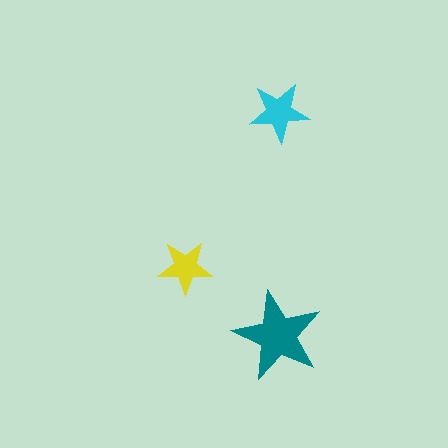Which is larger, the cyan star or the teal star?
The teal one.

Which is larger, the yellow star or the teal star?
The teal one.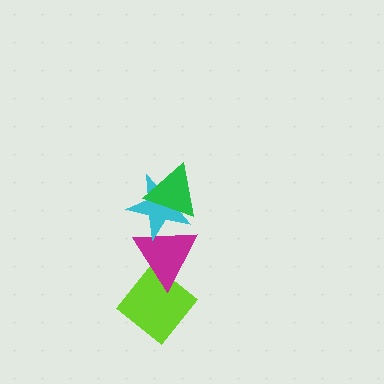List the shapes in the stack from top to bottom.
From top to bottom: the green triangle, the cyan star, the magenta triangle, the lime diamond.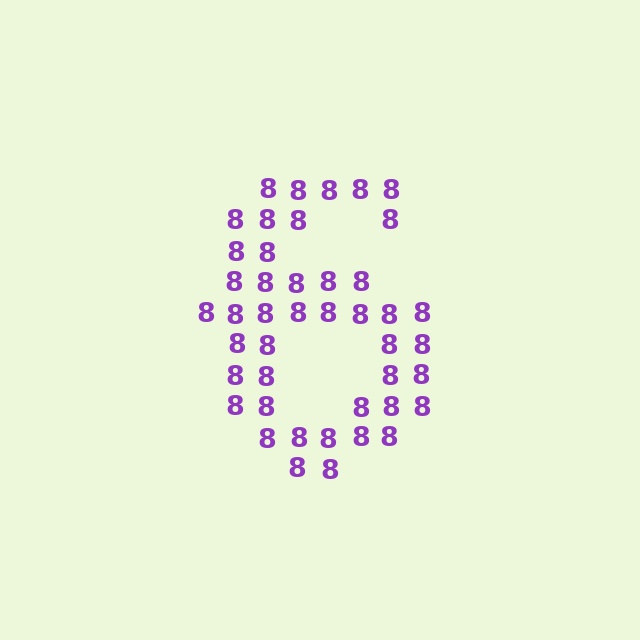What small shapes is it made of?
It is made of small digit 8's.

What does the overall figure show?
The overall figure shows the digit 6.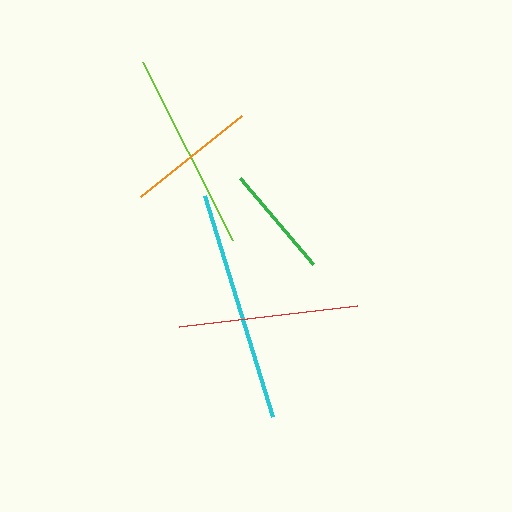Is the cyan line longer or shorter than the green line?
The cyan line is longer than the green line.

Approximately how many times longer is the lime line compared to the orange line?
The lime line is approximately 1.5 times the length of the orange line.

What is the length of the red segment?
The red segment is approximately 180 pixels long.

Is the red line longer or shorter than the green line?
The red line is longer than the green line.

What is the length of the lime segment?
The lime segment is approximately 200 pixels long.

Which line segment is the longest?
The cyan line is the longest at approximately 231 pixels.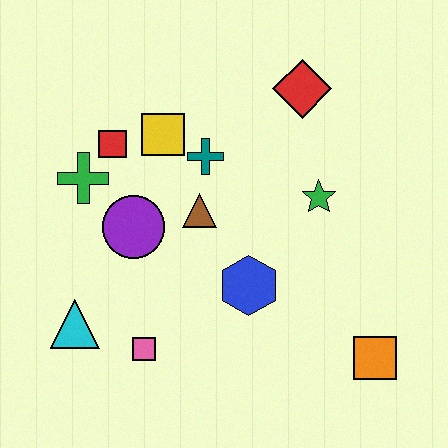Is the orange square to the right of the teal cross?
Yes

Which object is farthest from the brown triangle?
The orange square is farthest from the brown triangle.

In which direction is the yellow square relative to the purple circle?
The yellow square is above the purple circle.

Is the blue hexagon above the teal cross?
No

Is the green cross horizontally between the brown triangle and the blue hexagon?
No